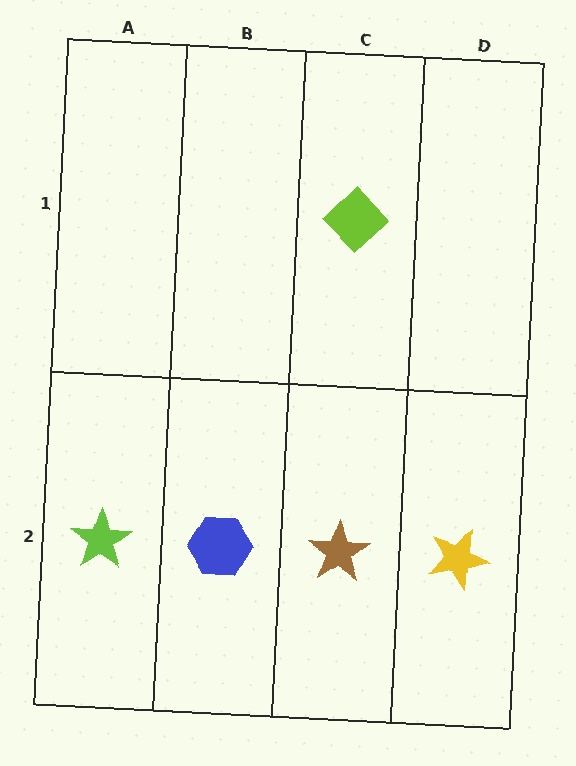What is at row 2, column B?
A blue hexagon.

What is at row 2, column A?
A lime star.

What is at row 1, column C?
A lime diamond.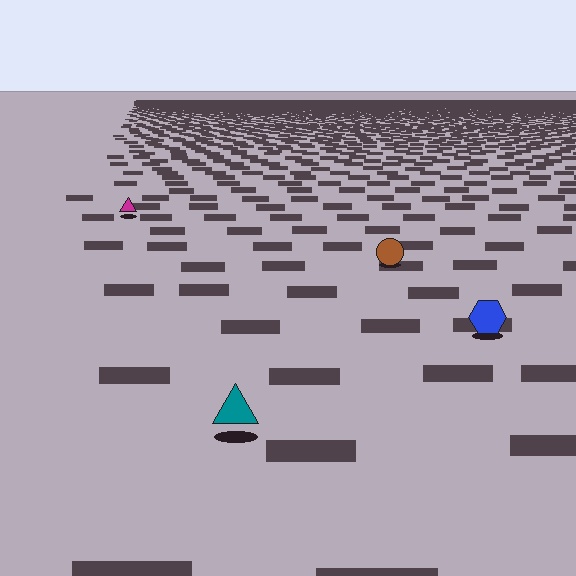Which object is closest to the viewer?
The teal triangle is closest. The texture marks near it are larger and more spread out.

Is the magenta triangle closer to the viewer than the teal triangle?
No. The teal triangle is closer — you can tell from the texture gradient: the ground texture is coarser near it.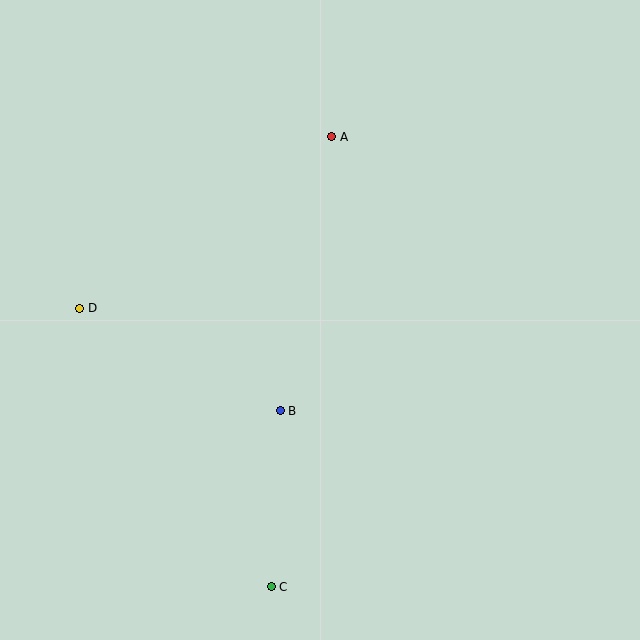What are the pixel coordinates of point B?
Point B is at (280, 411).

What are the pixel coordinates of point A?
Point A is at (332, 137).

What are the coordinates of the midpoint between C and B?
The midpoint between C and B is at (276, 499).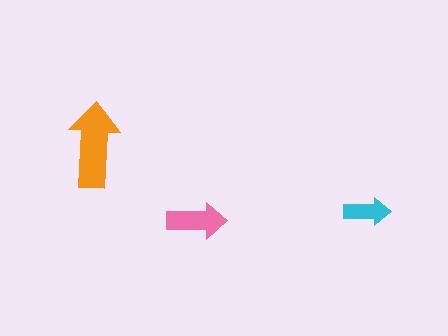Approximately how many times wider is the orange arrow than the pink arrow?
About 1.5 times wider.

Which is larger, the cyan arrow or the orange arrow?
The orange one.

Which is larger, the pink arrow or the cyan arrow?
The pink one.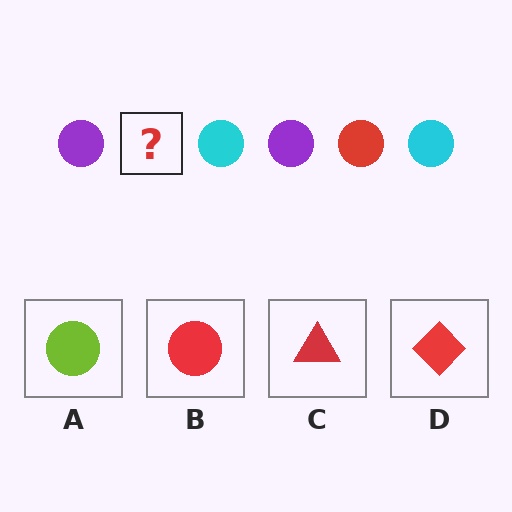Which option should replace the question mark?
Option B.